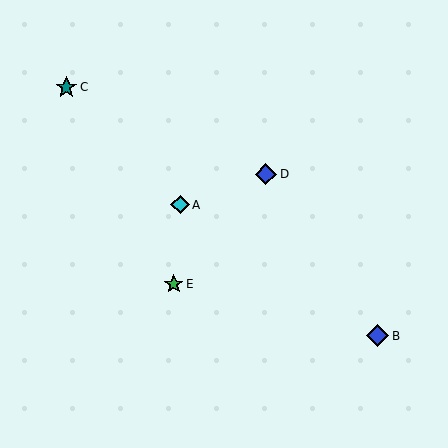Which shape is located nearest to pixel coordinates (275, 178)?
The blue diamond (labeled D) at (266, 174) is nearest to that location.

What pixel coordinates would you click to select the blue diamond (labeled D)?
Click at (266, 174) to select the blue diamond D.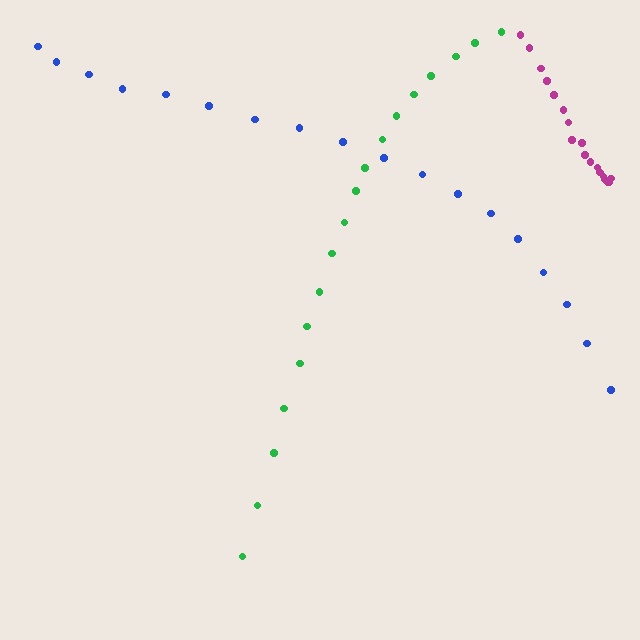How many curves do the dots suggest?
There are 3 distinct paths.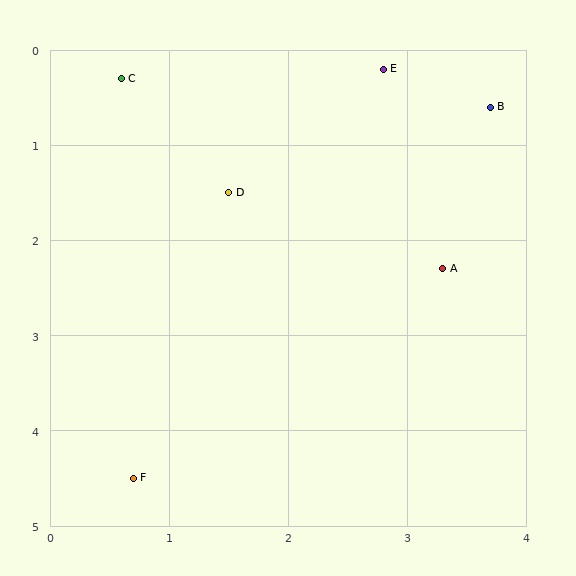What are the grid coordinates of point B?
Point B is at approximately (3.7, 0.6).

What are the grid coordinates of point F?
Point F is at approximately (0.7, 4.5).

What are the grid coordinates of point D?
Point D is at approximately (1.5, 1.5).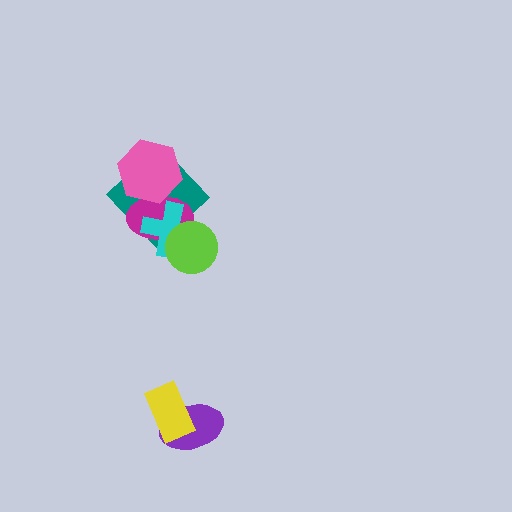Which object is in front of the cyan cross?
The lime circle is in front of the cyan cross.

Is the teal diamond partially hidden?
Yes, it is partially covered by another shape.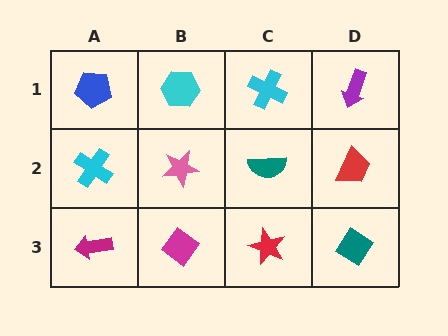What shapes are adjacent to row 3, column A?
A cyan cross (row 2, column A), a magenta diamond (row 3, column B).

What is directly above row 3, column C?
A teal semicircle.